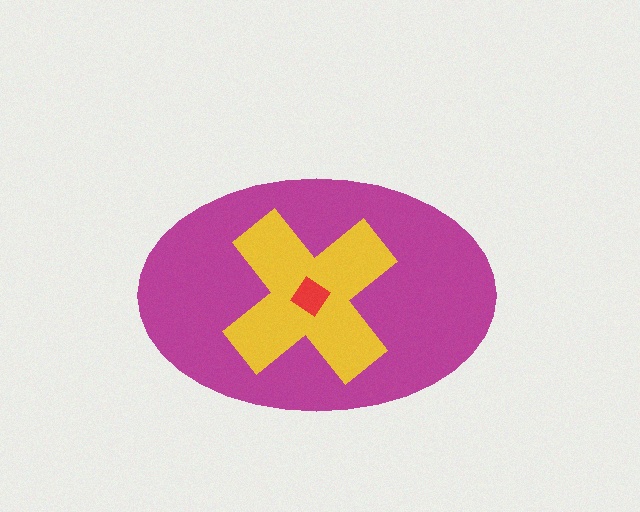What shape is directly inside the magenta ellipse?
The yellow cross.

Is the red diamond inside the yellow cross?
Yes.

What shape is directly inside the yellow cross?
The red diamond.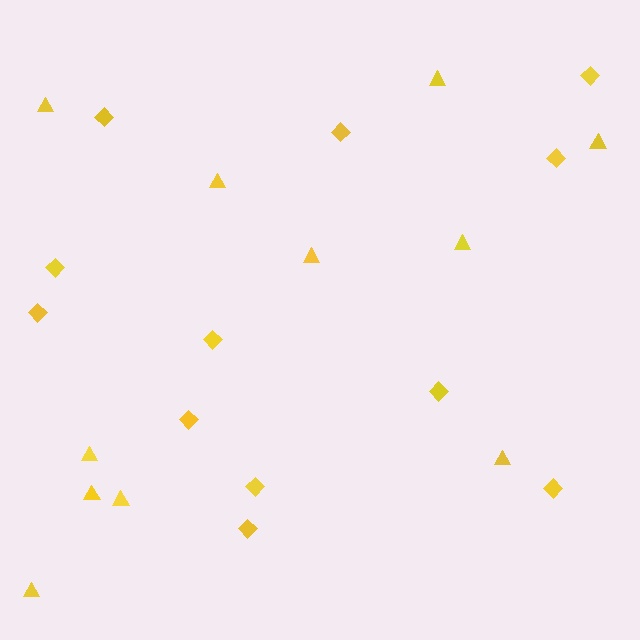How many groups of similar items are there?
There are 2 groups: one group of diamonds (12) and one group of triangles (11).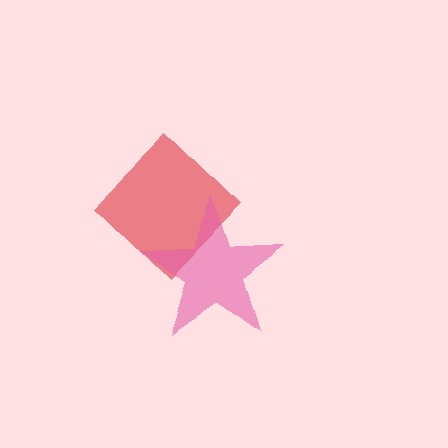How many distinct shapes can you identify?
There are 2 distinct shapes: a red diamond, a pink star.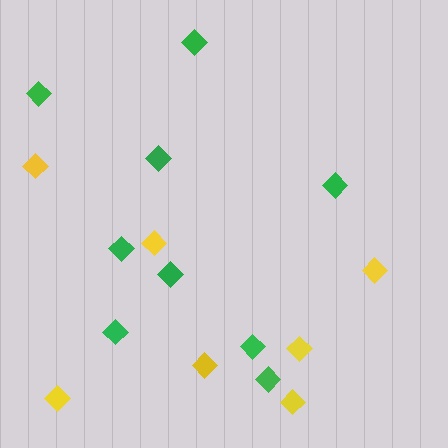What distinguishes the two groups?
There are 2 groups: one group of yellow diamonds (7) and one group of green diamonds (9).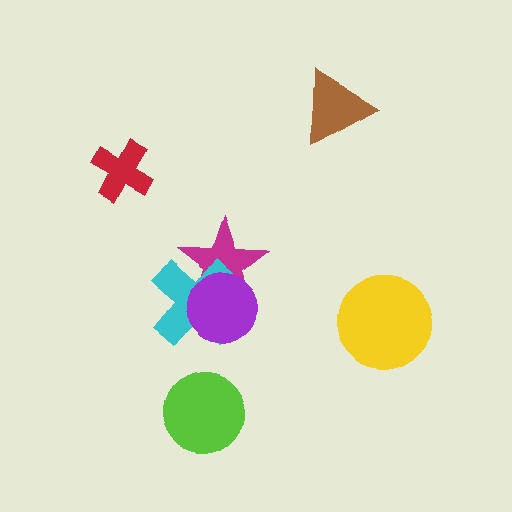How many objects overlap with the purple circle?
2 objects overlap with the purple circle.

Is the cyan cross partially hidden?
Yes, it is partially covered by another shape.